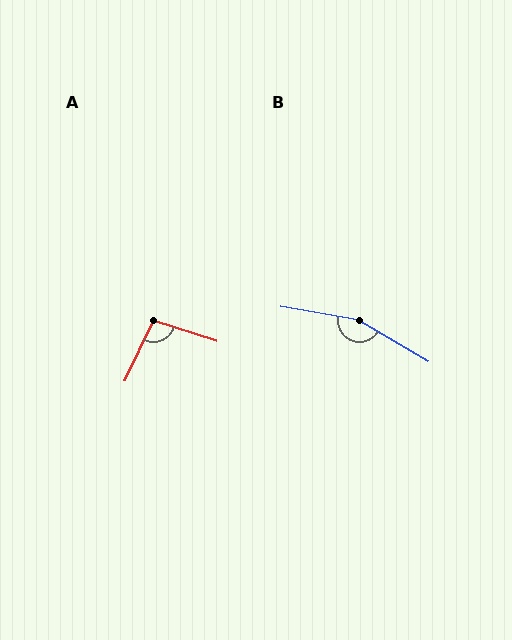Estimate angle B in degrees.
Approximately 160 degrees.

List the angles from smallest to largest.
A (98°), B (160°).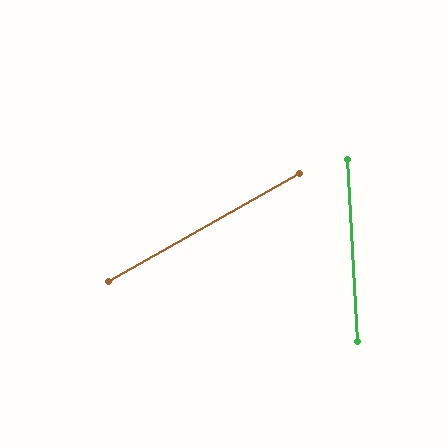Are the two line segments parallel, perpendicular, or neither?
Neither parallel nor perpendicular — they differ by about 64°.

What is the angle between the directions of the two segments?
Approximately 64 degrees.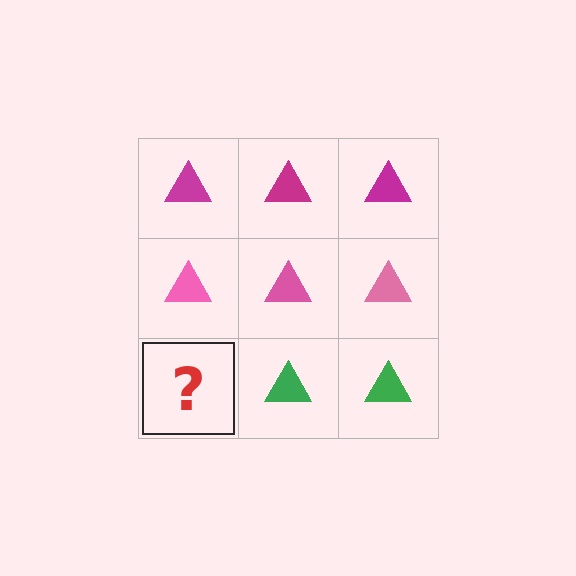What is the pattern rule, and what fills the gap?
The rule is that each row has a consistent color. The gap should be filled with a green triangle.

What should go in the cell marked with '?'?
The missing cell should contain a green triangle.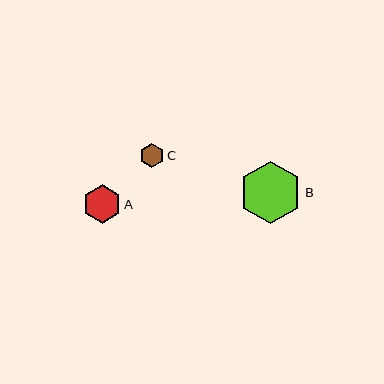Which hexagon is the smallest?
Hexagon C is the smallest with a size of approximately 24 pixels.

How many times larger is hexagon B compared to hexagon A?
Hexagon B is approximately 1.6 times the size of hexagon A.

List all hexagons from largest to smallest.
From largest to smallest: B, A, C.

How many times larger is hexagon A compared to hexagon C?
Hexagon A is approximately 1.6 times the size of hexagon C.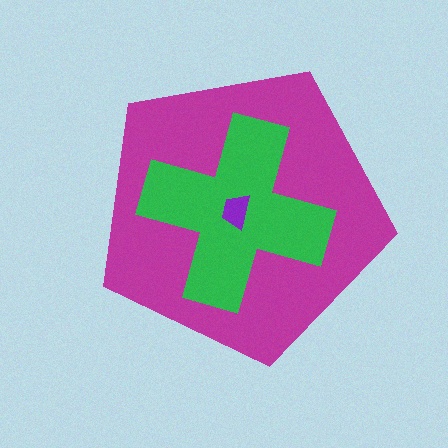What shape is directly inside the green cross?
The purple trapezoid.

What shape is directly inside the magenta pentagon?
The green cross.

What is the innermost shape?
The purple trapezoid.